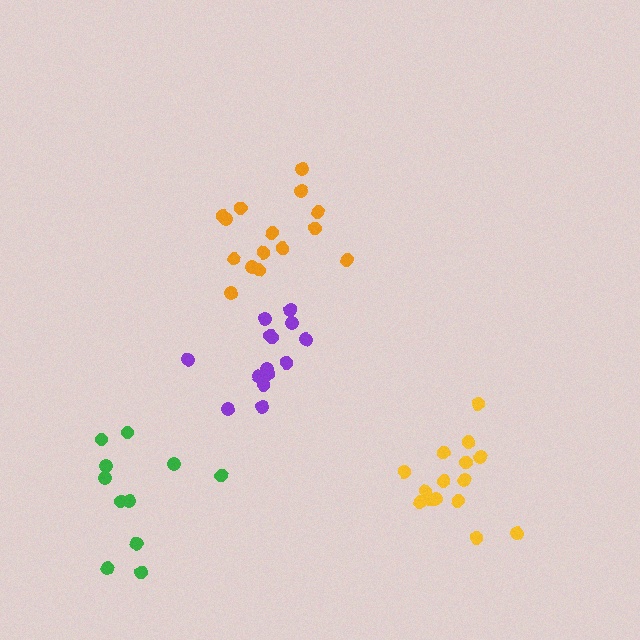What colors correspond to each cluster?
The clusters are colored: orange, purple, green, yellow.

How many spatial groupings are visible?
There are 4 spatial groupings.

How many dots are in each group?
Group 1: 15 dots, Group 2: 14 dots, Group 3: 11 dots, Group 4: 15 dots (55 total).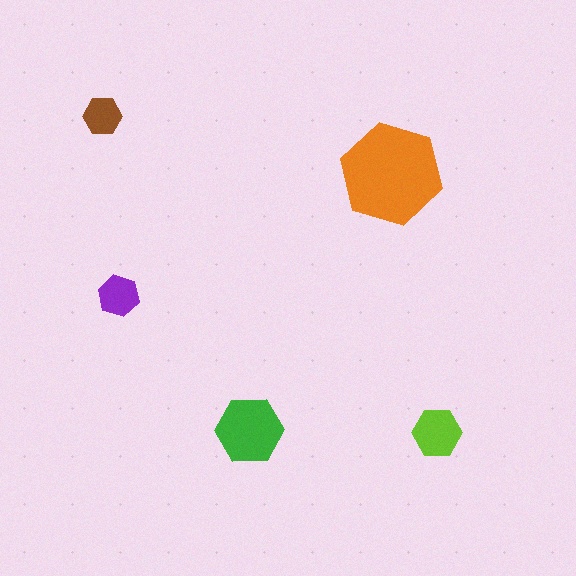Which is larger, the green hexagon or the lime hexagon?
The green one.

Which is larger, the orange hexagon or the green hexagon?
The orange one.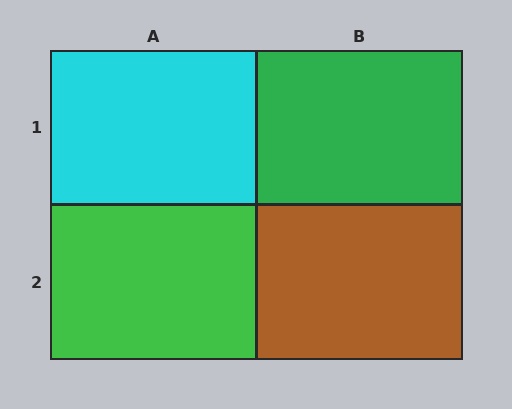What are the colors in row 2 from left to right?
Green, brown.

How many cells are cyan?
1 cell is cyan.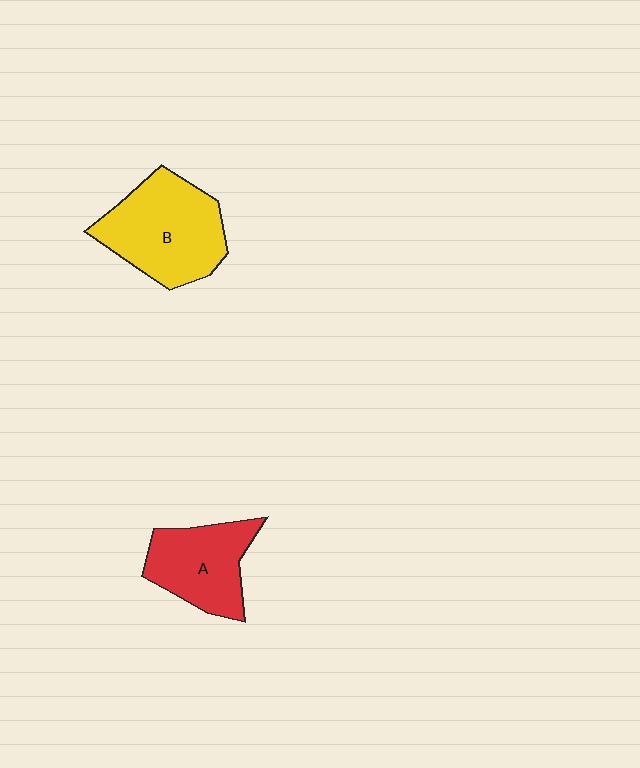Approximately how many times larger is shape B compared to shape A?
Approximately 1.3 times.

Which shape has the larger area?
Shape B (yellow).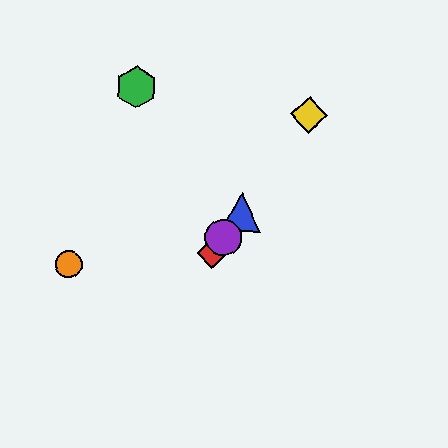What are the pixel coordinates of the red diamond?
The red diamond is at (212, 253).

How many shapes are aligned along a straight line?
4 shapes (the red diamond, the blue triangle, the yellow diamond, the purple circle) are aligned along a straight line.